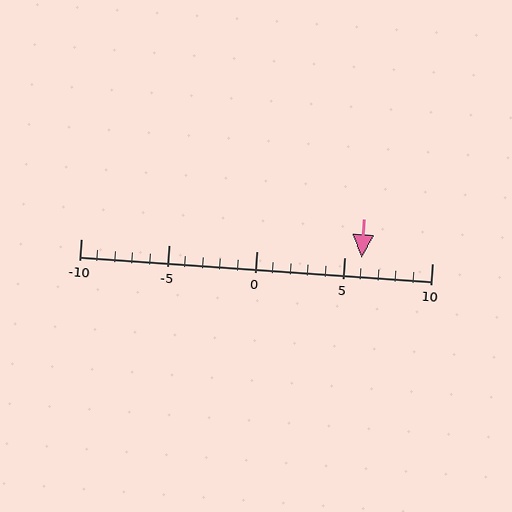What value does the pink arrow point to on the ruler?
The pink arrow points to approximately 6.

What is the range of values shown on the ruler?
The ruler shows values from -10 to 10.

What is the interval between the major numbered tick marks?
The major tick marks are spaced 5 units apart.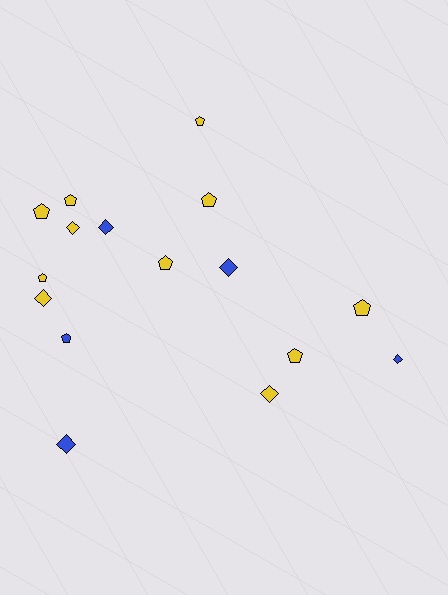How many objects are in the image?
There are 16 objects.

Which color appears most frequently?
Yellow, with 11 objects.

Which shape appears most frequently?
Pentagon, with 9 objects.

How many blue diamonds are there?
There are 4 blue diamonds.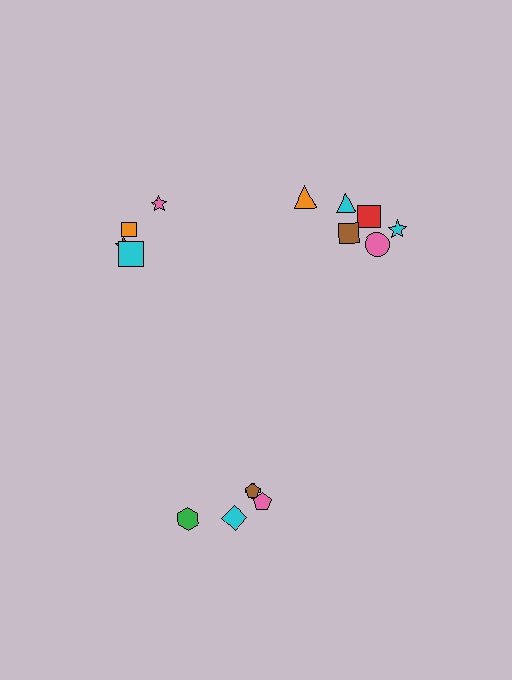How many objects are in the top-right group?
There are 6 objects.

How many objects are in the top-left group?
There are 4 objects.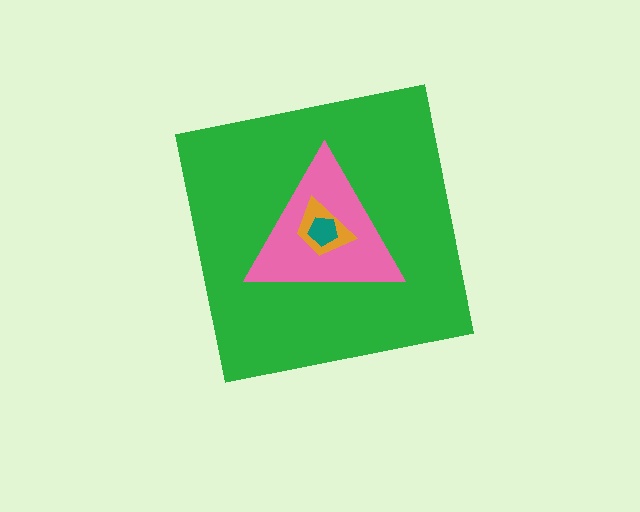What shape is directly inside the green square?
The pink triangle.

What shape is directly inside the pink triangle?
The orange trapezoid.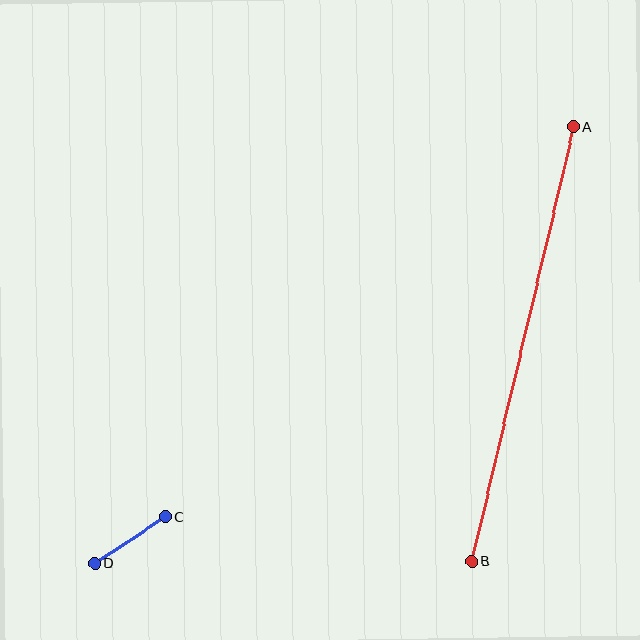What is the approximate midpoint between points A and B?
The midpoint is at approximately (523, 344) pixels.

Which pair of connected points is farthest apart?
Points A and B are farthest apart.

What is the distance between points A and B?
The distance is approximately 446 pixels.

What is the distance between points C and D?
The distance is approximately 85 pixels.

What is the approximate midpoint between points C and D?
The midpoint is at approximately (130, 540) pixels.